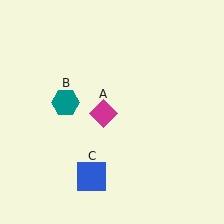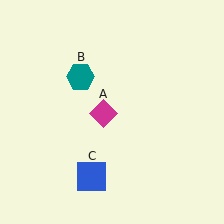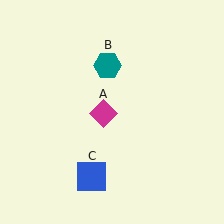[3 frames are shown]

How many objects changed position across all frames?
1 object changed position: teal hexagon (object B).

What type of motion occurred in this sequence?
The teal hexagon (object B) rotated clockwise around the center of the scene.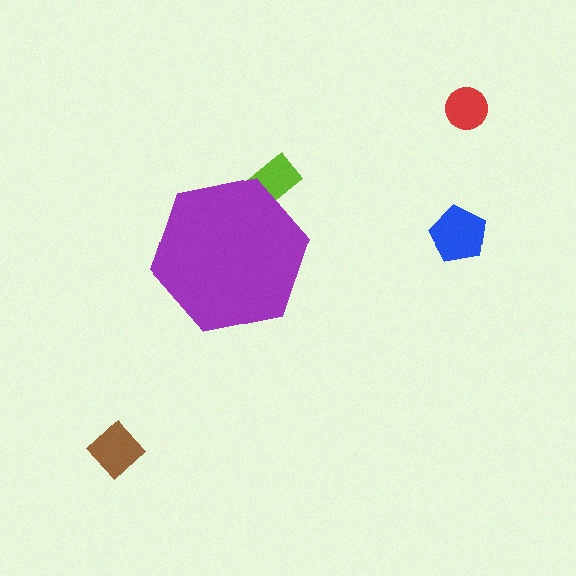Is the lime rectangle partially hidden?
Yes, the lime rectangle is partially hidden behind the purple hexagon.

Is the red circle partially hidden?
No, the red circle is fully visible.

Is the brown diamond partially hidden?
No, the brown diamond is fully visible.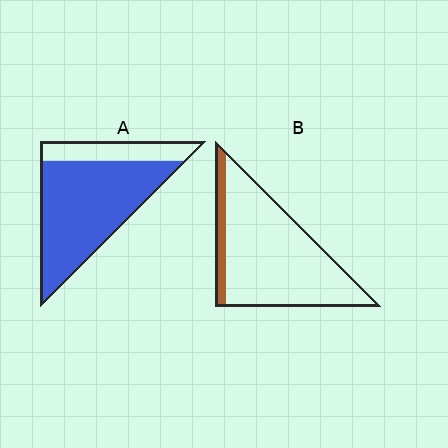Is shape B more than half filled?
No.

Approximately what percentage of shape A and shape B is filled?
A is approximately 75% and B is approximately 15%.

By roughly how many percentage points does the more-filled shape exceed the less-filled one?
By roughly 65 percentage points (A over B).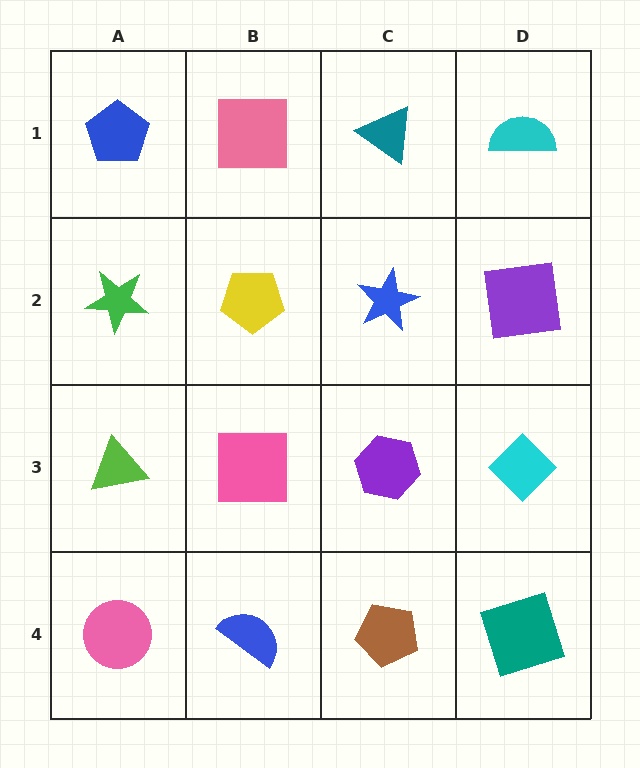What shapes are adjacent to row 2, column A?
A blue pentagon (row 1, column A), a lime triangle (row 3, column A), a yellow pentagon (row 2, column B).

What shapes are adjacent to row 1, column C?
A blue star (row 2, column C), a pink square (row 1, column B), a cyan semicircle (row 1, column D).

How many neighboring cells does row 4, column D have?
2.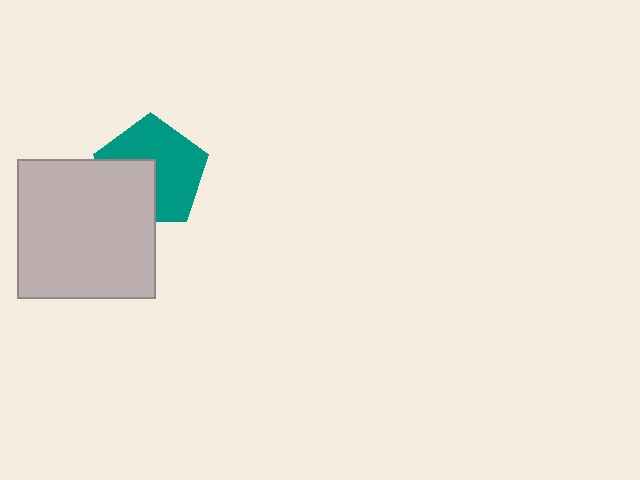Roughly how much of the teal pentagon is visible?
About half of it is visible (roughly 64%).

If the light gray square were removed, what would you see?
You would see the complete teal pentagon.